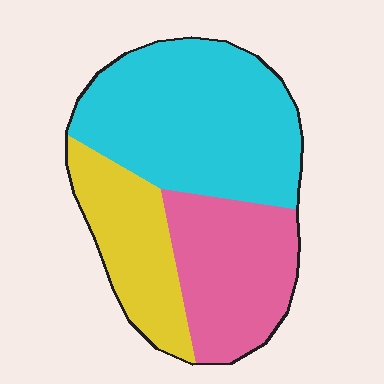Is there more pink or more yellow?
Pink.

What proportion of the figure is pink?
Pink covers around 30% of the figure.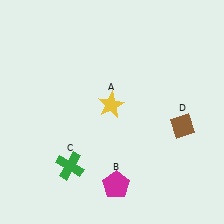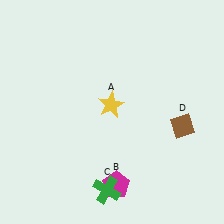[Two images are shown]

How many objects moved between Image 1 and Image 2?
1 object moved between the two images.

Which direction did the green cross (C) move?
The green cross (C) moved right.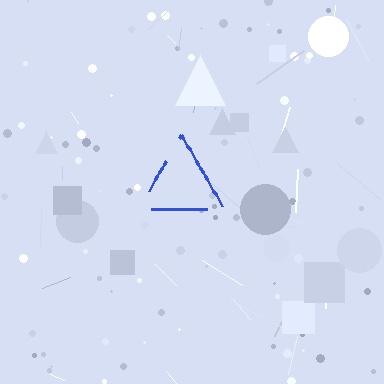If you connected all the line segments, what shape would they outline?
They would outline a triangle.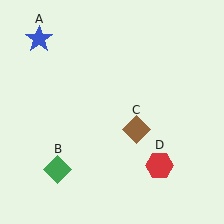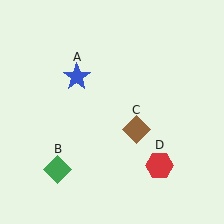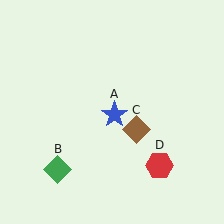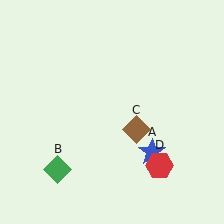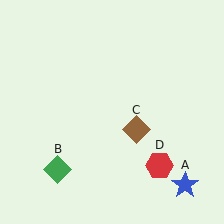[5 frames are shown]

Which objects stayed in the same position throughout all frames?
Green diamond (object B) and brown diamond (object C) and red hexagon (object D) remained stationary.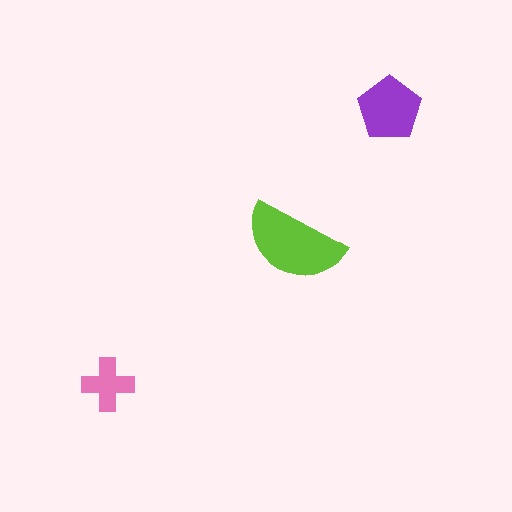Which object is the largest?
The lime semicircle.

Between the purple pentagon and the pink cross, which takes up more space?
The purple pentagon.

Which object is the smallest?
The pink cross.